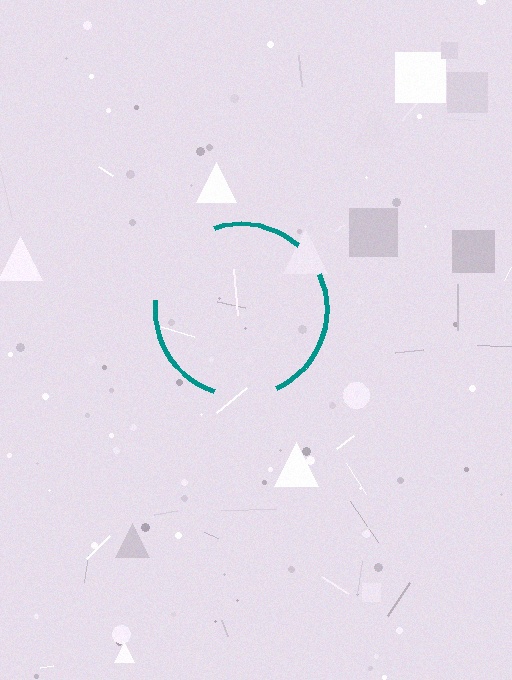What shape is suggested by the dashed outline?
The dashed outline suggests a circle.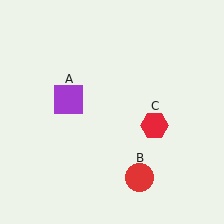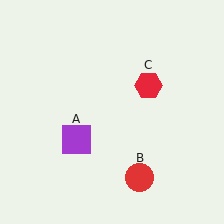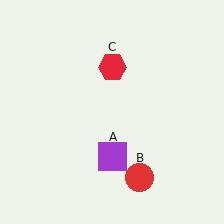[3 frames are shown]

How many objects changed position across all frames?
2 objects changed position: purple square (object A), red hexagon (object C).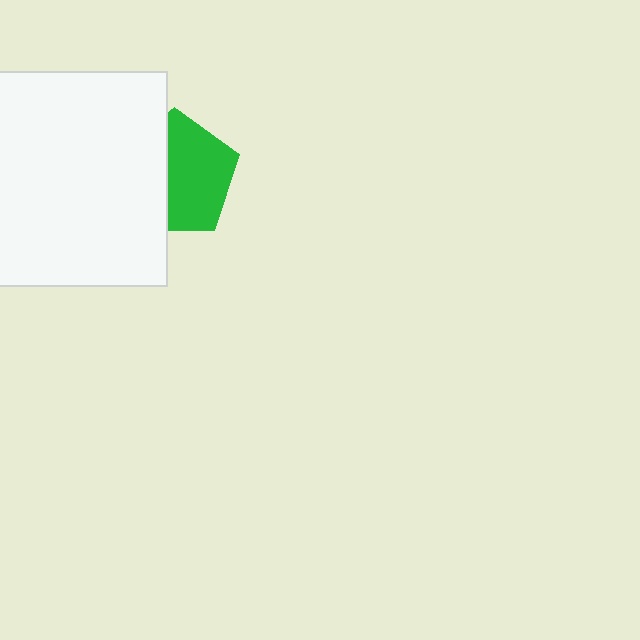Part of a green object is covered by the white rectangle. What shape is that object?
It is a pentagon.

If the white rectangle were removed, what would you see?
You would see the complete green pentagon.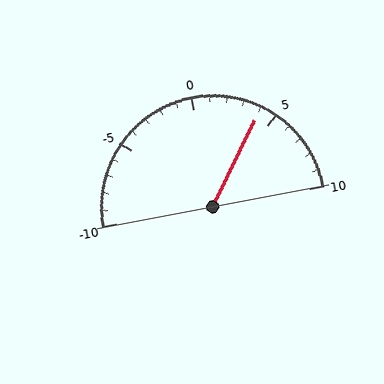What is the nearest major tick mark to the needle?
The nearest major tick mark is 5.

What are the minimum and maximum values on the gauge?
The gauge ranges from -10 to 10.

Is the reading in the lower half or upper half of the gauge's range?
The reading is in the upper half of the range (-10 to 10).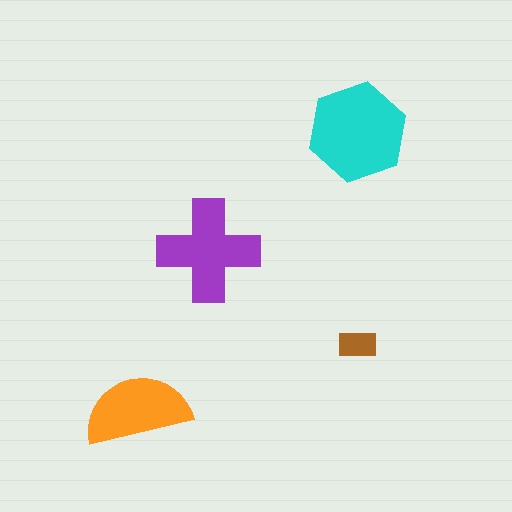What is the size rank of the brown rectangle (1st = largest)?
4th.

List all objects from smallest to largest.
The brown rectangle, the orange semicircle, the purple cross, the cyan hexagon.